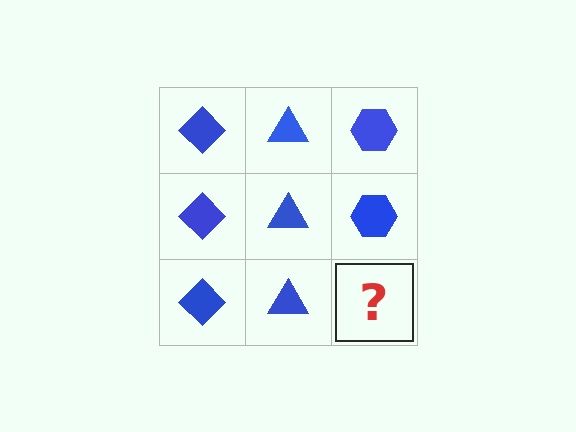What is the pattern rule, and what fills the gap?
The rule is that each column has a consistent shape. The gap should be filled with a blue hexagon.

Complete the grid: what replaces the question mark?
The question mark should be replaced with a blue hexagon.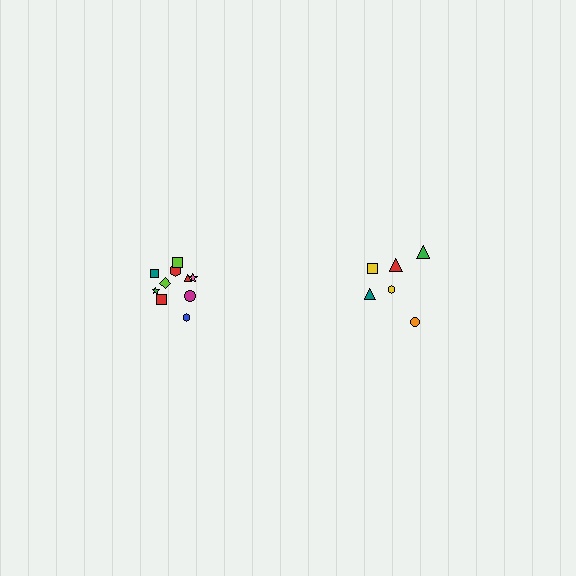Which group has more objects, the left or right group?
The left group.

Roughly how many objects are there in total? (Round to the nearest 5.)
Roughly 15 objects in total.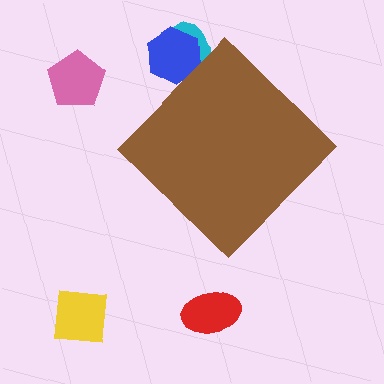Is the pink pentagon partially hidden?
No, the pink pentagon is fully visible.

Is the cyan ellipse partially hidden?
Yes, the cyan ellipse is partially hidden behind the brown diamond.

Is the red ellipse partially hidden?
No, the red ellipse is fully visible.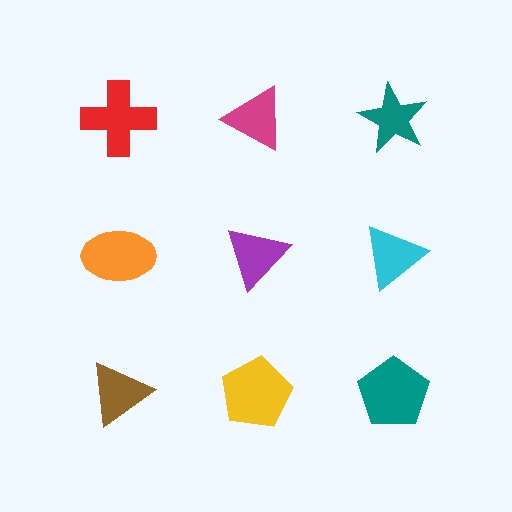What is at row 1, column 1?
A red cross.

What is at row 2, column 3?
A cyan triangle.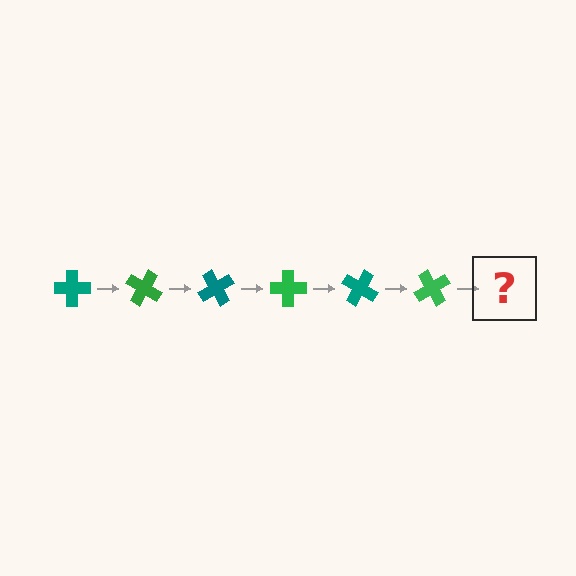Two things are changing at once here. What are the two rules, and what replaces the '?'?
The two rules are that it rotates 30 degrees each step and the color cycles through teal and green. The '?' should be a teal cross, rotated 180 degrees from the start.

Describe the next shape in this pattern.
It should be a teal cross, rotated 180 degrees from the start.